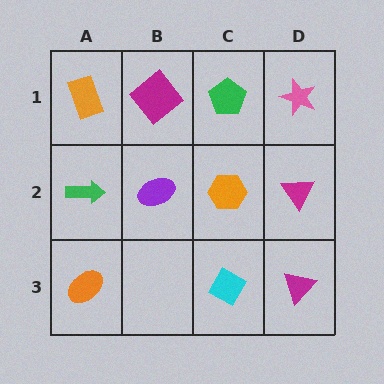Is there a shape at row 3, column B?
No, that cell is empty.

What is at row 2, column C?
An orange hexagon.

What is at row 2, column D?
A magenta triangle.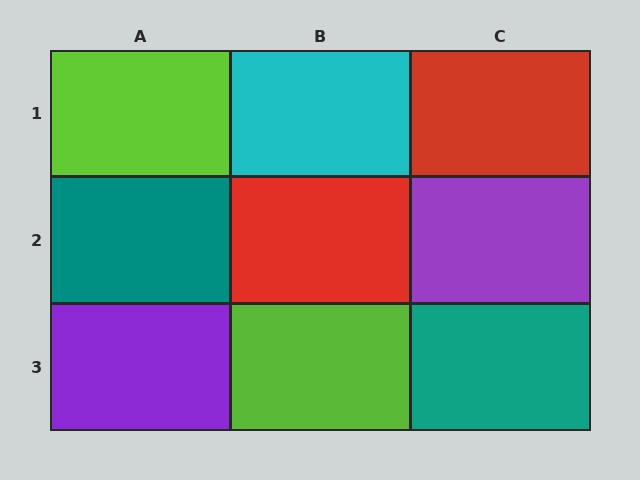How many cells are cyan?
1 cell is cyan.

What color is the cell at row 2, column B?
Red.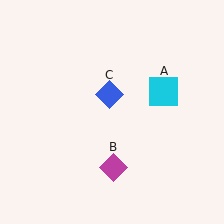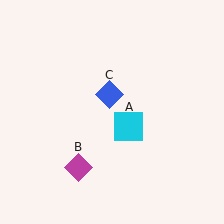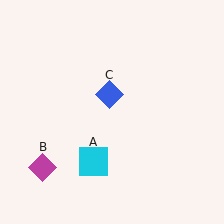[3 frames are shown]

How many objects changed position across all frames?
2 objects changed position: cyan square (object A), magenta diamond (object B).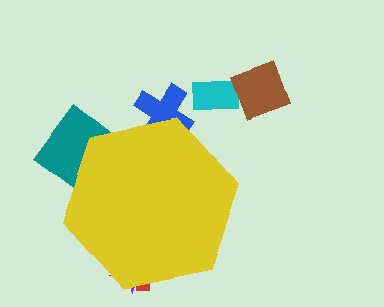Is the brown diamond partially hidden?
No, the brown diamond is fully visible.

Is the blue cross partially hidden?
Yes, the blue cross is partially hidden behind the yellow hexagon.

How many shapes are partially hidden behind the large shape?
4 shapes are partially hidden.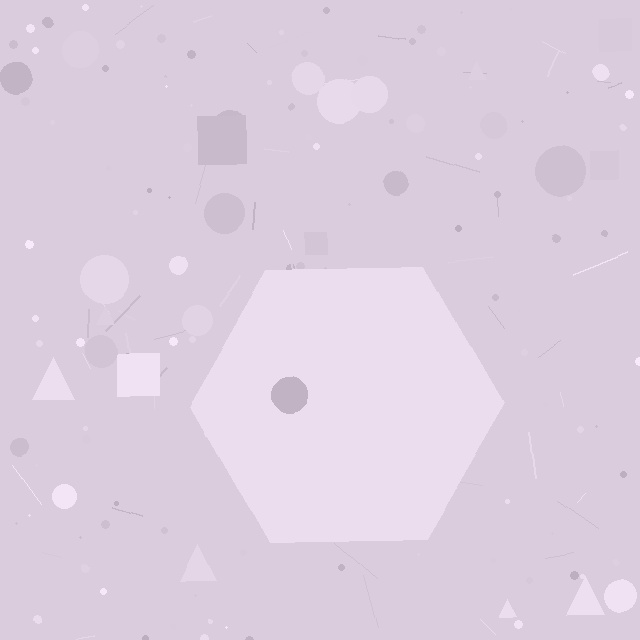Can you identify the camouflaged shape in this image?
The camouflaged shape is a hexagon.